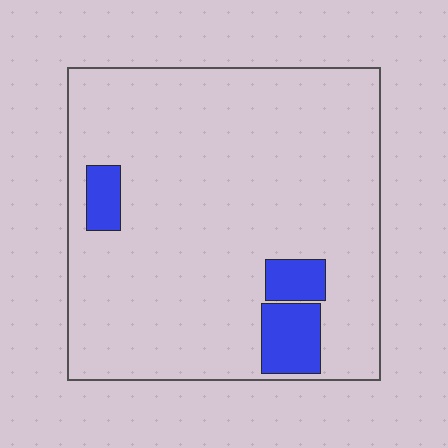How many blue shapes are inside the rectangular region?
3.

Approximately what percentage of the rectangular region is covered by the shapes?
Approximately 10%.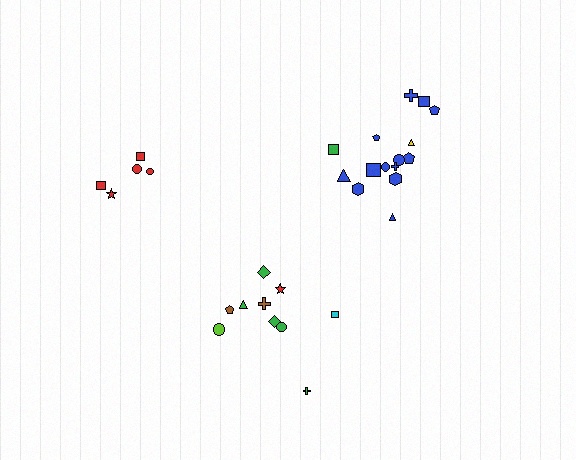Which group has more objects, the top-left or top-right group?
The top-right group.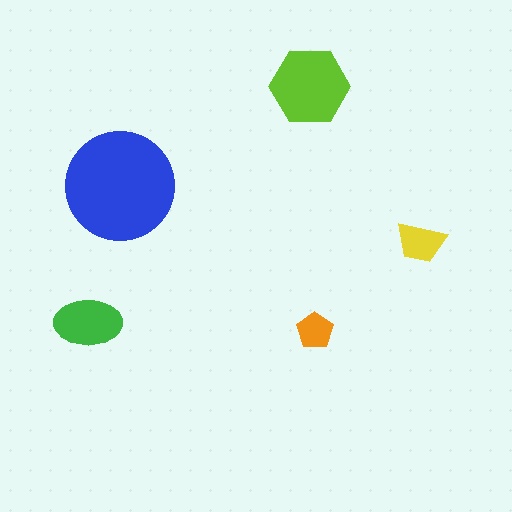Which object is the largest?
The blue circle.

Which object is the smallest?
The orange pentagon.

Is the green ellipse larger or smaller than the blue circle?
Smaller.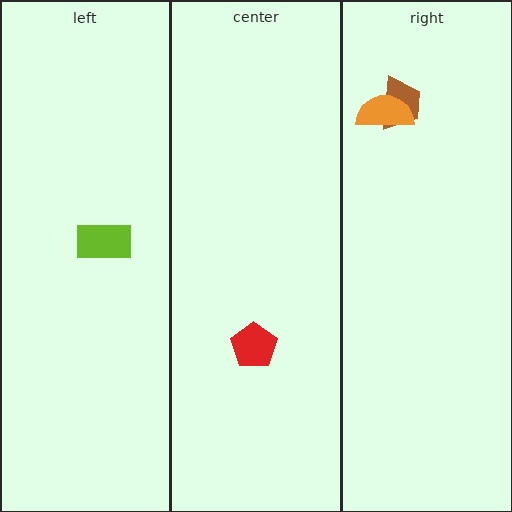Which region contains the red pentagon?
The center region.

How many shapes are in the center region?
1.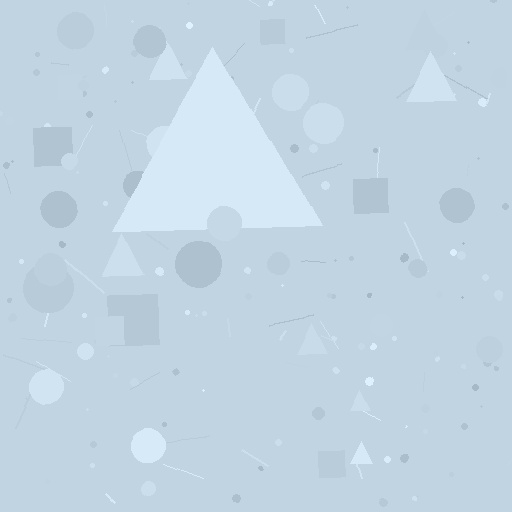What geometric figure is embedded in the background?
A triangle is embedded in the background.